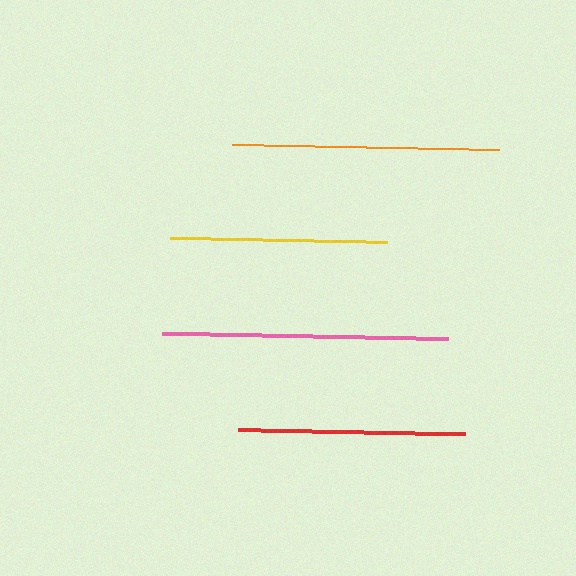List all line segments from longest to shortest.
From longest to shortest: pink, orange, red, yellow.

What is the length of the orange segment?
The orange segment is approximately 267 pixels long.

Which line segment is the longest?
The pink line is the longest at approximately 286 pixels.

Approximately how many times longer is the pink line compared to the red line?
The pink line is approximately 1.3 times the length of the red line.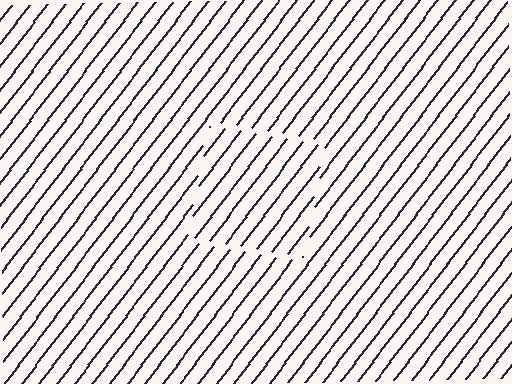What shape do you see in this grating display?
An illusory square. The interior of the shape contains the same grating, shifted by half a period — the contour is defined by the phase discontinuity where line-ends from the inner and outer gratings abut.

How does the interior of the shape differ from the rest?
The interior of the shape contains the same grating, shifted by half a period — the contour is defined by the phase discontinuity where line-ends from the inner and outer gratings abut.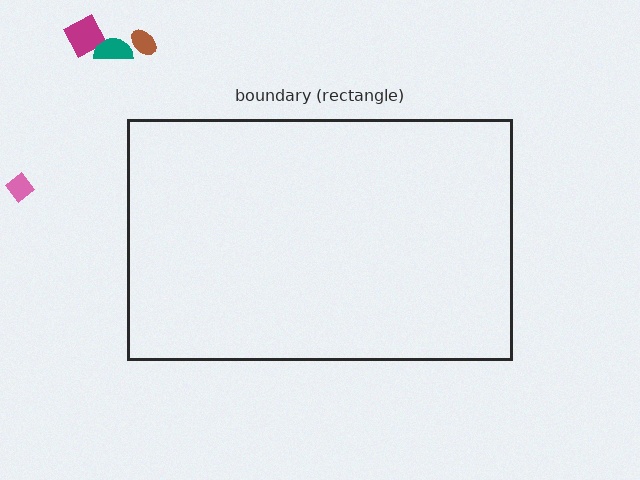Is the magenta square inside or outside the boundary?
Outside.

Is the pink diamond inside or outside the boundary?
Outside.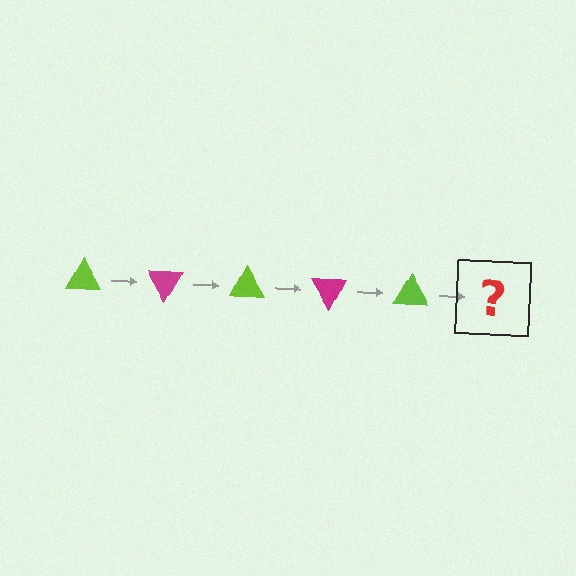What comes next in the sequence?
The next element should be a magenta triangle, rotated 300 degrees from the start.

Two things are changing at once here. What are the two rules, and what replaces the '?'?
The two rules are that it rotates 60 degrees each step and the color cycles through lime and magenta. The '?' should be a magenta triangle, rotated 300 degrees from the start.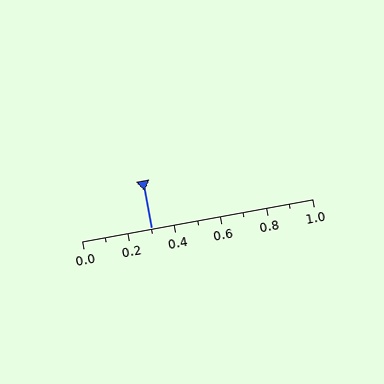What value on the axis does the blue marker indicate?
The marker indicates approximately 0.3.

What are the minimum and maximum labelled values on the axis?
The axis runs from 0.0 to 1.0.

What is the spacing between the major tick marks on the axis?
The major ticks are spaced 0.2 apart.